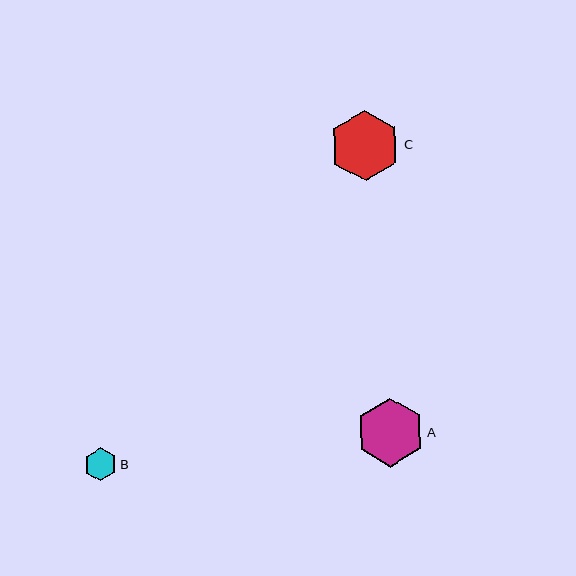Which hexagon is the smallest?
Hexagon B is the smallest with a size of approximately 33 pixels.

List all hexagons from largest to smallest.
From largest to smallest: C, A, B.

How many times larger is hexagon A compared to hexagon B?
Hexagon A is approximately 2.1 times the size of hexagon B.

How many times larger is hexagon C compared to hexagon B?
Hexagon C is approximately 2.1 times the size of hexagon B.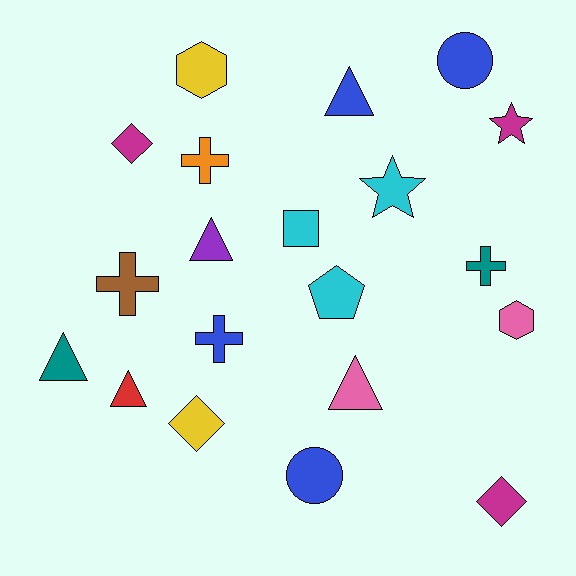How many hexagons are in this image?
There are 2 hexagons.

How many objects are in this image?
There are 20 objects.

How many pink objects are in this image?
There are 2 pink objects.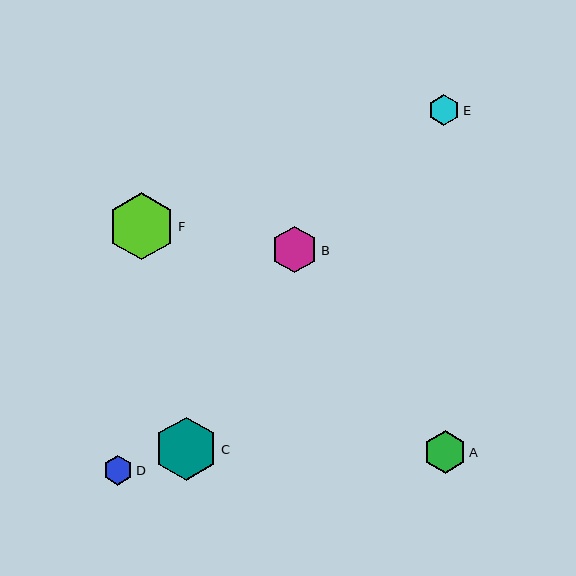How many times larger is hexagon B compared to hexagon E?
Hexagon B is approximately 1.5 times the size of hexagon E.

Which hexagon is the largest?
Hexagon F is the largest with a size of approximately 67 pixels.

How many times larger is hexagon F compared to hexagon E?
Hexagon F is approximately 2.1 times the size of hexagon E.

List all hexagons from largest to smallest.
From largest to smallest: F, C, B, A, E, D.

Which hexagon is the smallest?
Hexagon D is the smallest with a size of approximately 30 pixels.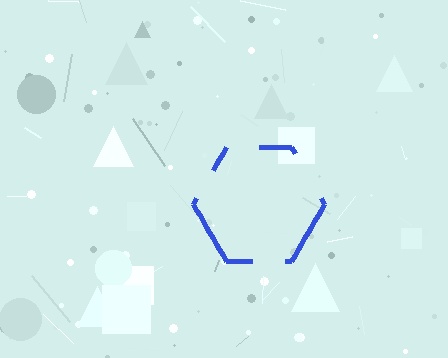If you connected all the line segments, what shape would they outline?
They would outline a hexagon.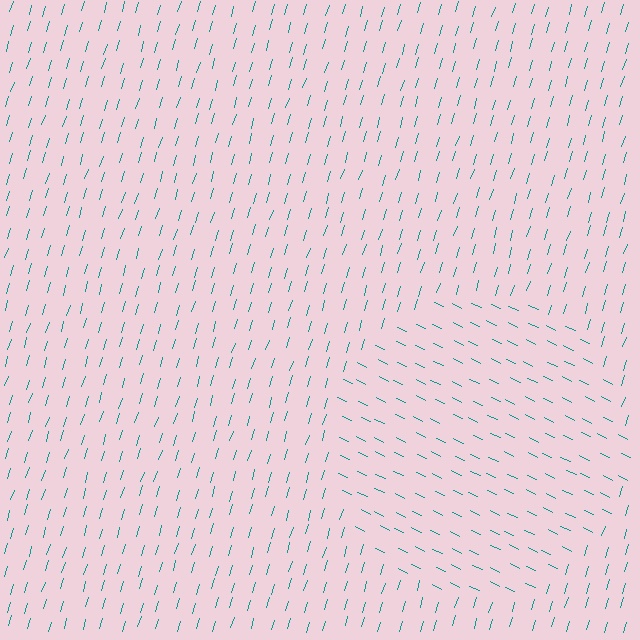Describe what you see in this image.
The image is filled with small teal line segments. A circle region in the image has lines oriented differently from the surrounding lines, creating a visible texture boundary.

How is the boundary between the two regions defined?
The boundary is defined purely by a change in line orientation (approximately 81 degrees difference). All lines are the same color and thickness.